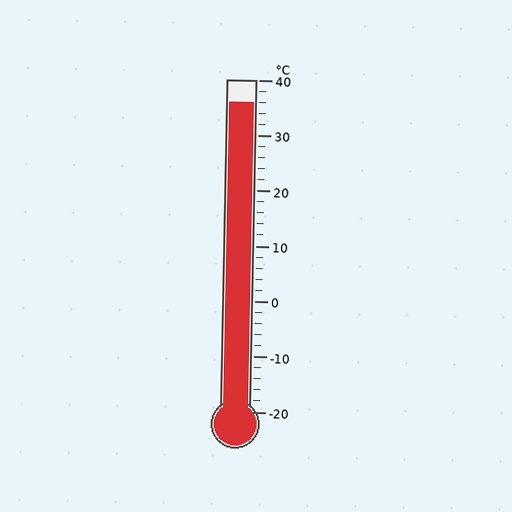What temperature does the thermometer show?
The thermometer shows approximately 36°C.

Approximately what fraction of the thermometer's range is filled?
The thermometer is filled to approximately 95% of its range.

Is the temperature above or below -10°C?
The temperature is above -10°C.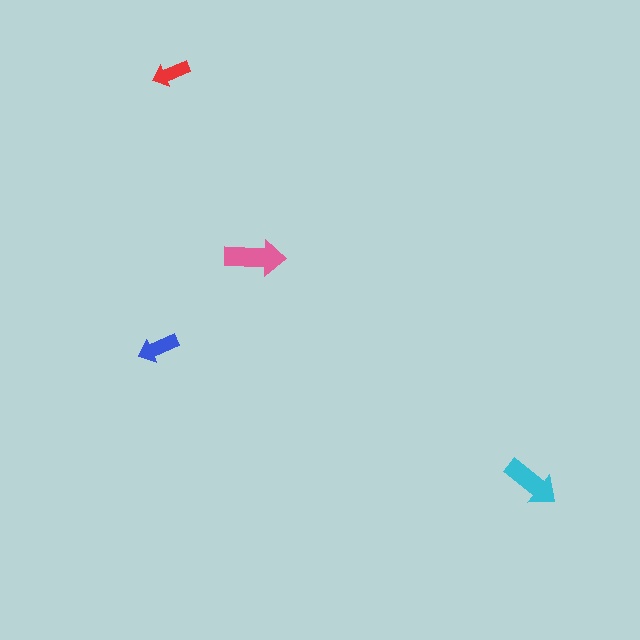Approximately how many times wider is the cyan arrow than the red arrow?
About 1.5 times wider.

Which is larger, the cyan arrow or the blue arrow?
The cyan one.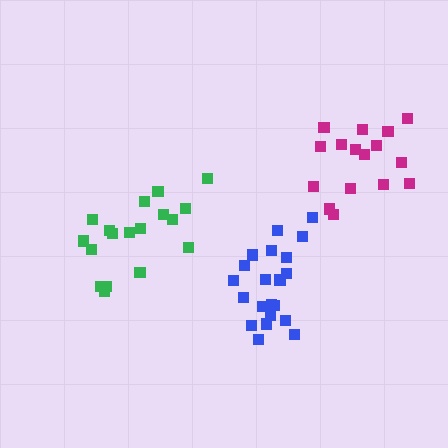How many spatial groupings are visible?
There are 3 spatial groupings.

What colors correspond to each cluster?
The clusters are colored: blue, green, magenta.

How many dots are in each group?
Group 1: 21 dots, Group 2: 18 dots, Group 3: 16 dots (55 total).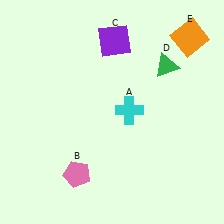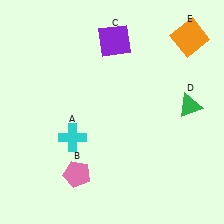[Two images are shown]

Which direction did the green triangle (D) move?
The green triangle (D) moved down.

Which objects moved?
The objects that moved are: the cyan cross (A), the green triangle (D).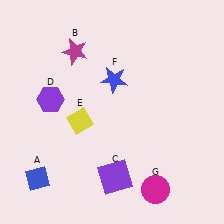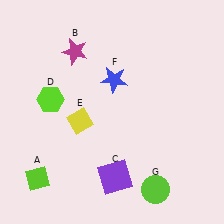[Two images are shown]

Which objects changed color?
A changed from blue to lime. D changed from purple to lime. G changed from magenta to lime.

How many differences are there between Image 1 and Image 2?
There are 3 differences between the two images.